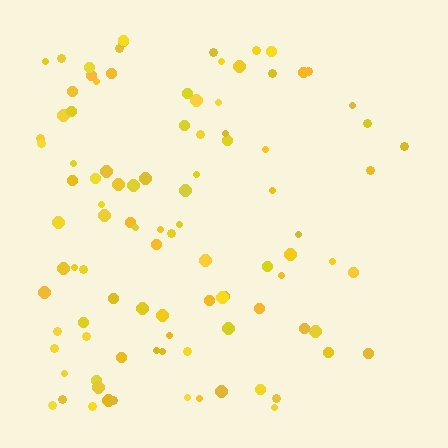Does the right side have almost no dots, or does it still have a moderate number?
Still a moderate number, just noticeably fewer than the left.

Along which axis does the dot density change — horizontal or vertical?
Horizontal.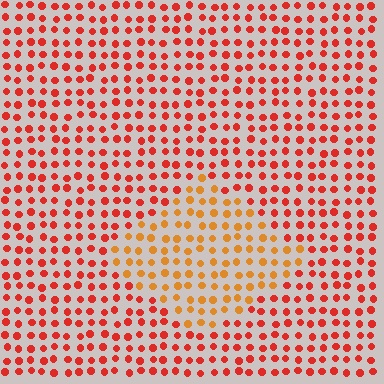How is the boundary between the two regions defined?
The boundary is defined purely by a slight shift in hue (about 31 degrees). Spacing, size, and orientation are identical on both sides.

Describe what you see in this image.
The image is filled with small red elements in a uniform arrangement. A diamond-shaped region is visible where the elements are tinted to a slightly different hue, forming a subtle color boundary.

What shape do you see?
I see a diamond.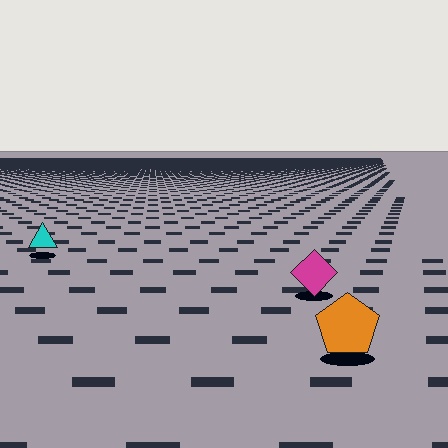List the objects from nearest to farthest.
From nearest to farthest: the orange pentagon, the magenta diamond, the cyan triangle.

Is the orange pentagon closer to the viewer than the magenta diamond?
Yes. The orange pentagon is closer — you can tell from the texture gradient: the ground texture is coarser near it.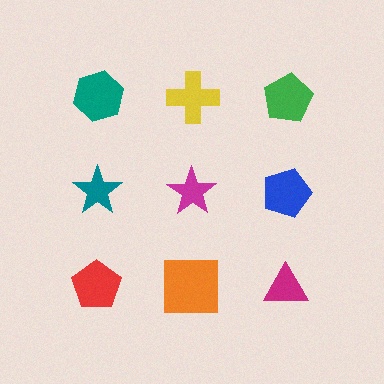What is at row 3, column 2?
An orange square.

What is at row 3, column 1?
A red pentagon.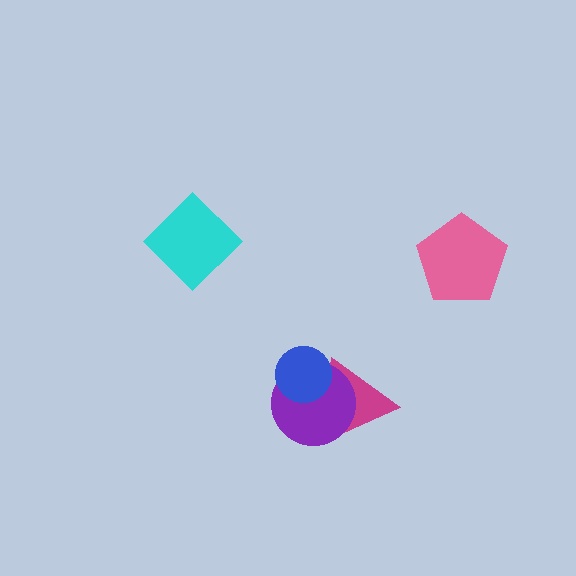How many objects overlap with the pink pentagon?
0 objects overlap with the pink pentagon.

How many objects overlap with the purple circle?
2 objects overlap with the purple circle.